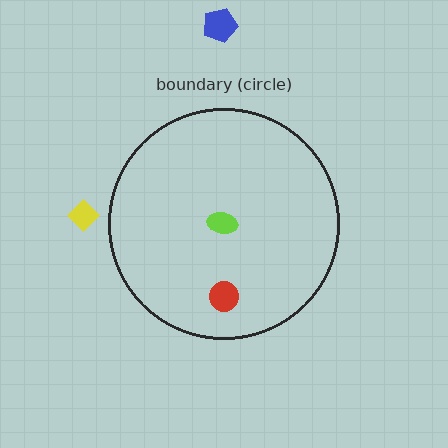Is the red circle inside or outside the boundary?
Inside.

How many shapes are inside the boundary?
2 inside, 2 outside.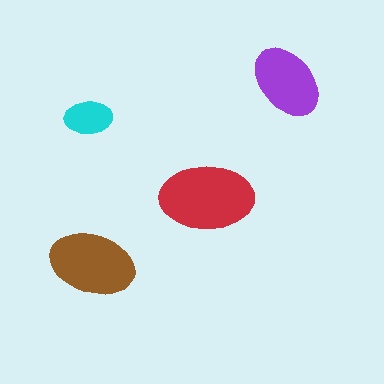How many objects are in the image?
There are 4 objects in the image.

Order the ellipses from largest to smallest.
the red one, the brown one, the purple one, the cyan one.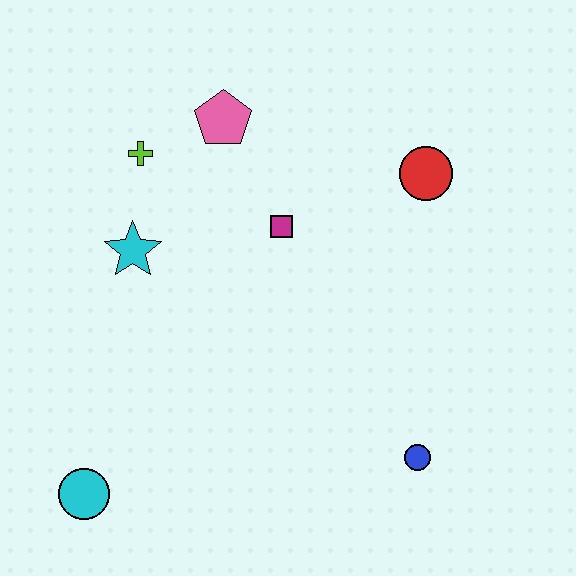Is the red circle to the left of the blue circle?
No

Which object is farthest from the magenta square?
The cyan circle is farthest from the magenta square.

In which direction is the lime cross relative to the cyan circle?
The lime cross is above the cyan circle.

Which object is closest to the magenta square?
The pink pentagon is closest to the magenta square.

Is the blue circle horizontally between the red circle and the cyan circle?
Yes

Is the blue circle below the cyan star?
Yes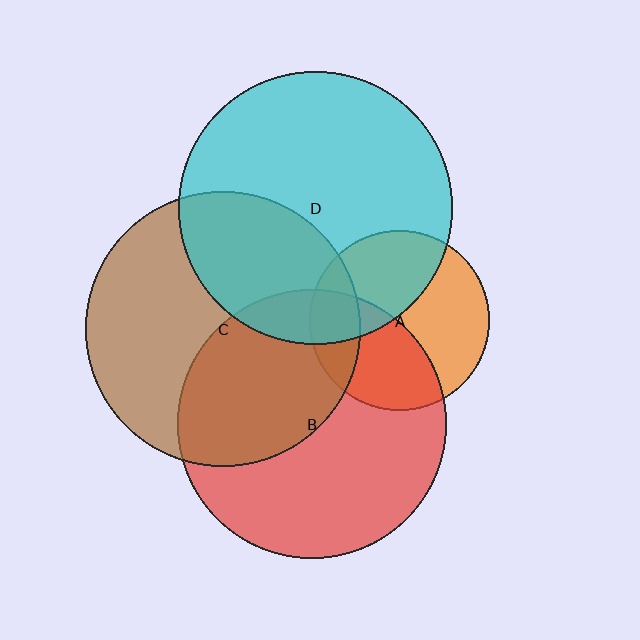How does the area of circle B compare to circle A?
Approximately 2.2 times.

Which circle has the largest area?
Circle C (brown).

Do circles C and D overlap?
Yes.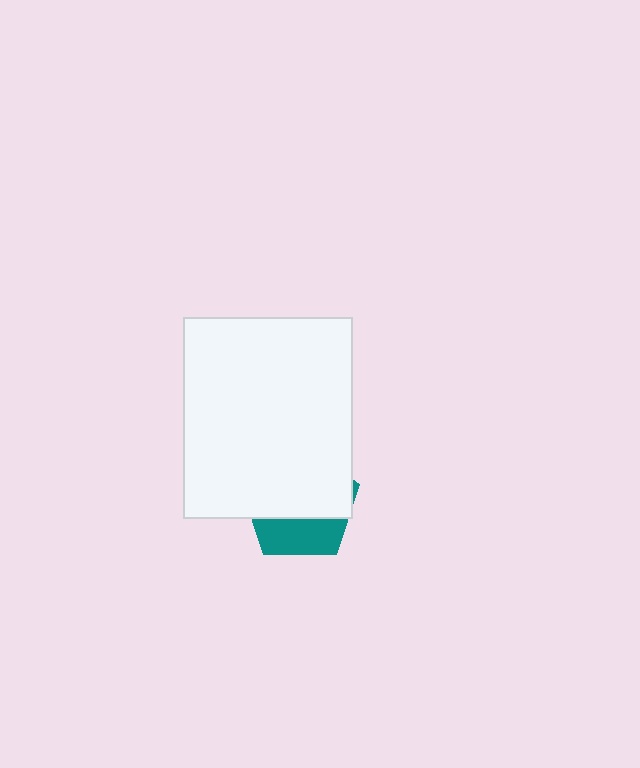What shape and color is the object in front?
The object in front is a white rectangle.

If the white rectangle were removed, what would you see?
You would see the complete teal pentagon.